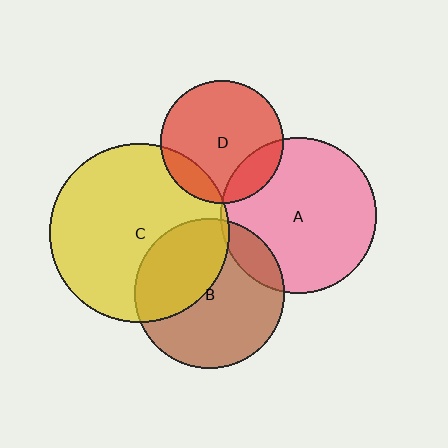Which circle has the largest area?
Circle C (yellow).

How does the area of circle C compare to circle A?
Approximately 1.3 times.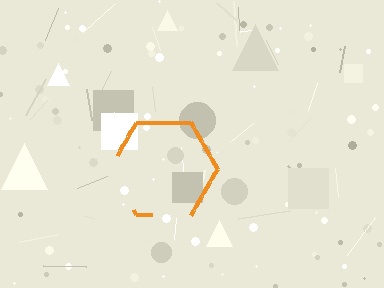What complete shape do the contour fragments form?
The contour fragments form a hexagon.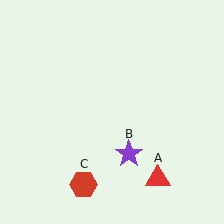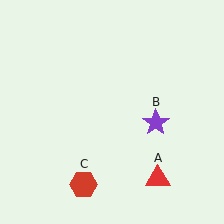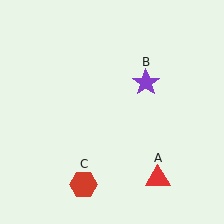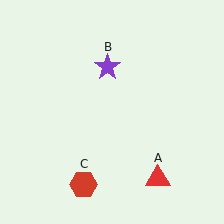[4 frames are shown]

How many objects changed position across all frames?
1 object changed position: purple star (object B).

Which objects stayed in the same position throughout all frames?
Red triangle (object A) and red hexagon (object C) remained stationary.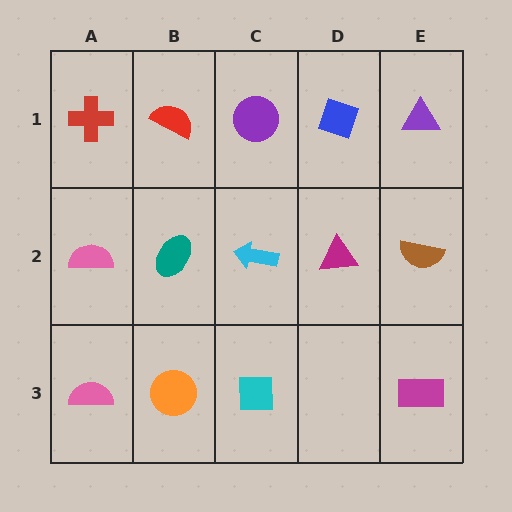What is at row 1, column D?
A blue diamond.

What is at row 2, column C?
A cyan arrow.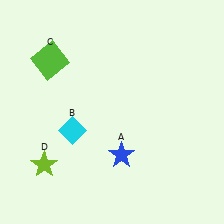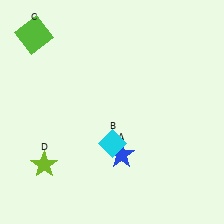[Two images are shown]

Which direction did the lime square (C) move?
The lime square (C) moved up.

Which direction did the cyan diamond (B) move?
The cyan diamond (B) moved right.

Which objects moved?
The objects that moved are: the cyan diamond (B), the lime square (C).